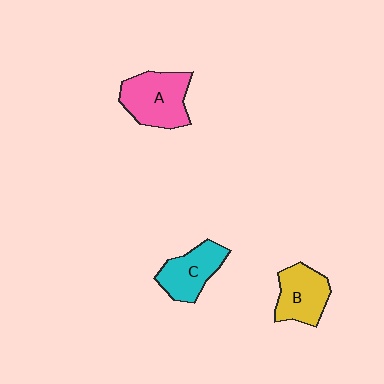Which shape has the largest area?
Shape A (pink).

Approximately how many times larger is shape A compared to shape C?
Approximately 1.3 times.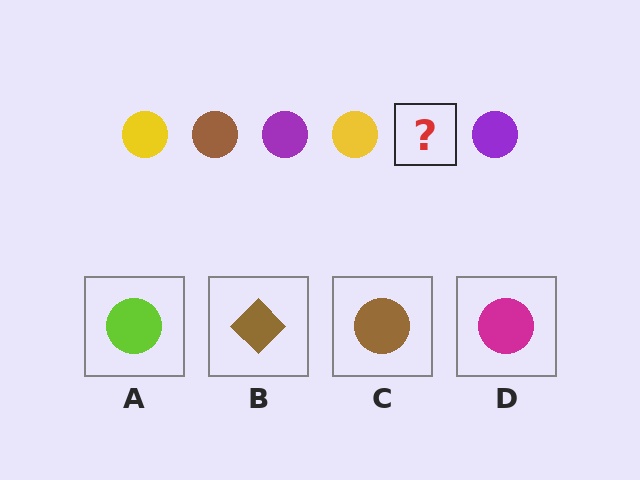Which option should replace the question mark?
Option C.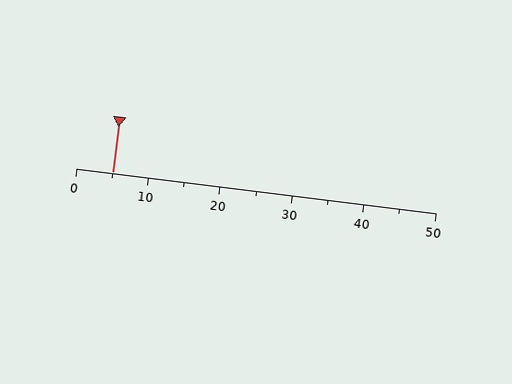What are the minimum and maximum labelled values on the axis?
The axis runs from 0 to 50.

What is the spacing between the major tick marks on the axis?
The major ticks are spaced 10 apart.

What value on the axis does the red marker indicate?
The marker indicates approximately 5.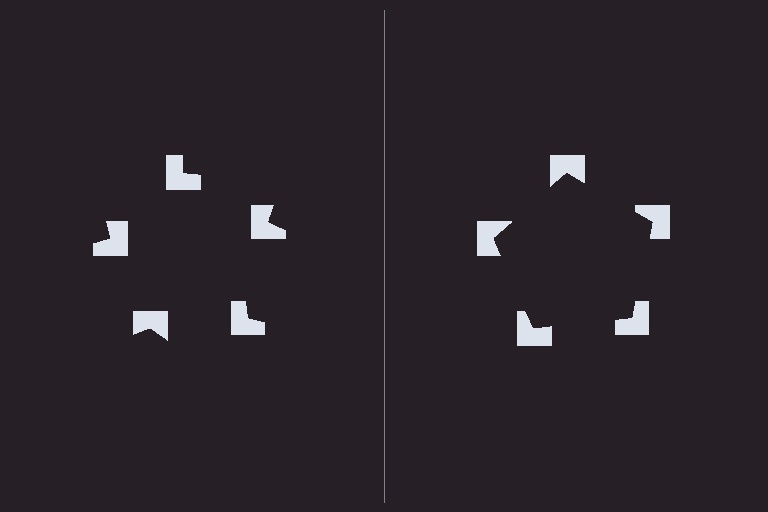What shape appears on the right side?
An illusory pentagon.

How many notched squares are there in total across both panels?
10 — 5 on each side.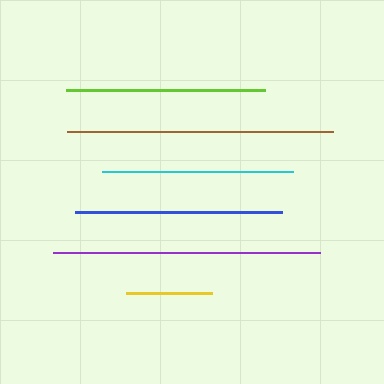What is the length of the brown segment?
The brown segment is approximately 267 pixels long.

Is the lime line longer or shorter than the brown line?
The brown line is longer than the lime line.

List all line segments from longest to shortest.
From longest to shortest: purple, brown, blue, lime, cyan, yellow.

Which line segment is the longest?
The purple line is the longest at approximately 267 pixels.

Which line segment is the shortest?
The yellow line is the shortest at approximately 86 pixels.